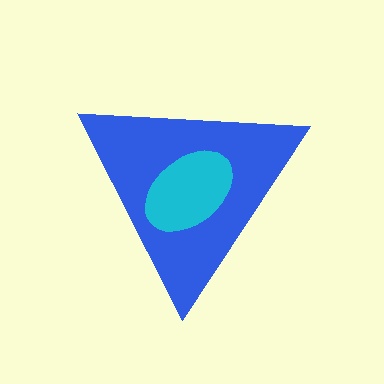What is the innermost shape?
The cyan ellipse.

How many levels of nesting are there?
2.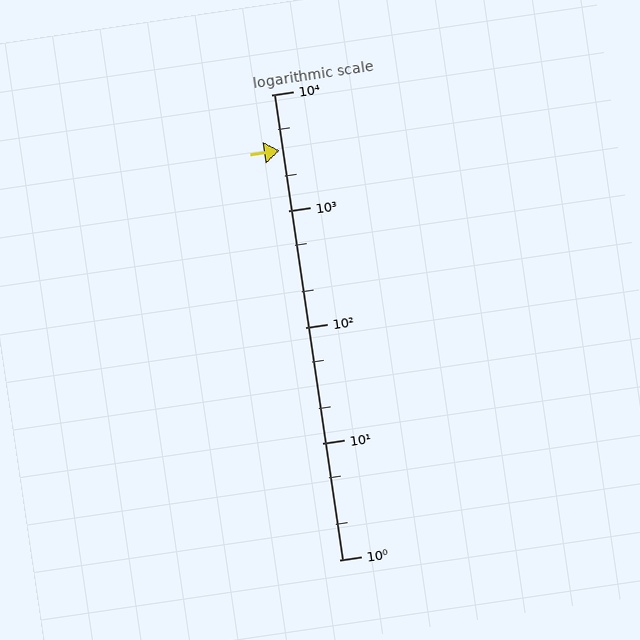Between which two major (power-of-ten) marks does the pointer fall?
The pointer is between 1000 and 10000.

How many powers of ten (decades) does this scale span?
The scale spans 4 decades, from 1 to 10000.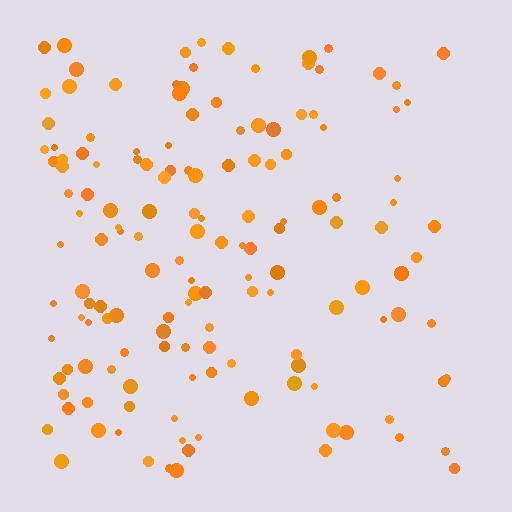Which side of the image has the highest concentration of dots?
The left.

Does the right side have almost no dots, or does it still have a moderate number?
Still a moderate number, just noticeably fewer than the left.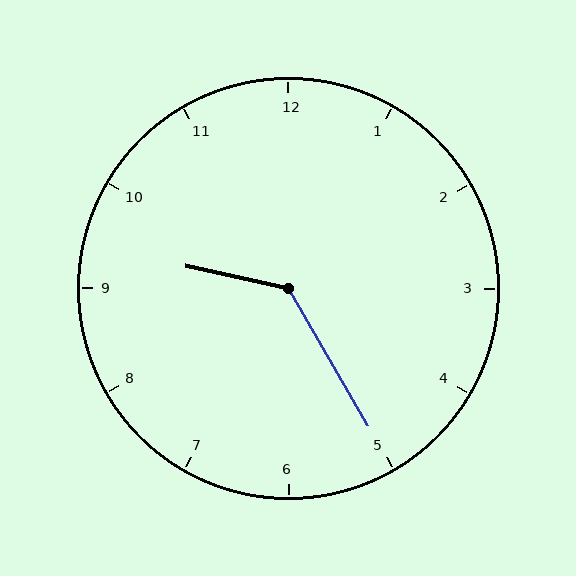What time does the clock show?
9:25.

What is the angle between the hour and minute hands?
Approximately 132 degrees.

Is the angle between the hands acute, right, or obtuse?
It is obtuse.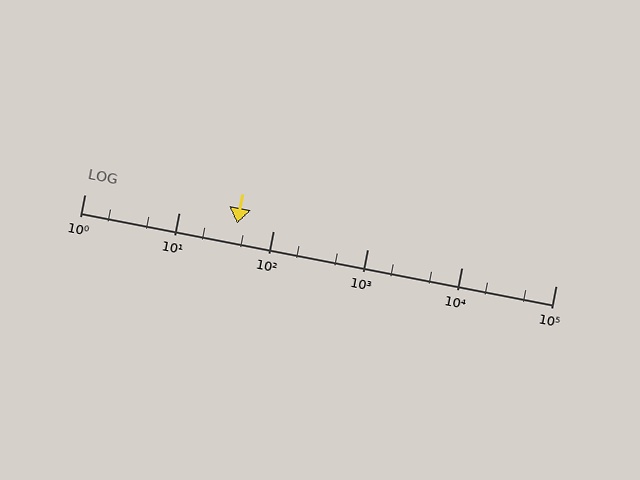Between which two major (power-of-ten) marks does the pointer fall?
The pointer is between 10 and 100.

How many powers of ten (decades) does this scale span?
The scale spans 5 decades, from 1 to 100000.